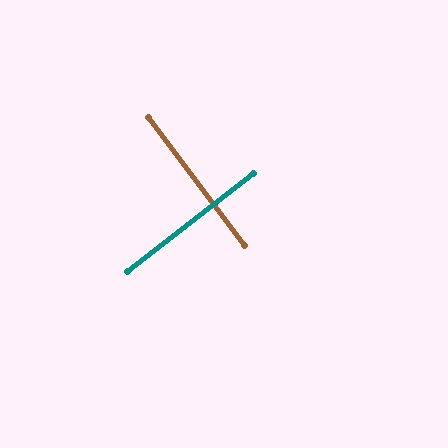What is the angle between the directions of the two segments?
Approximately 89 degrees.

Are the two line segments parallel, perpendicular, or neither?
Perpendicular — they meet at approximately 89°.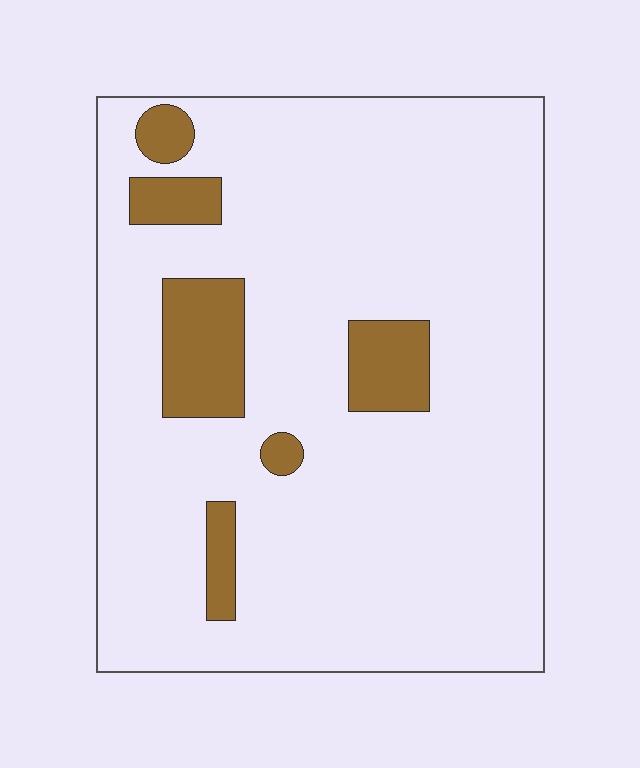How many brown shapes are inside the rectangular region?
6.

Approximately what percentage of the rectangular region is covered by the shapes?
Approximately 10%.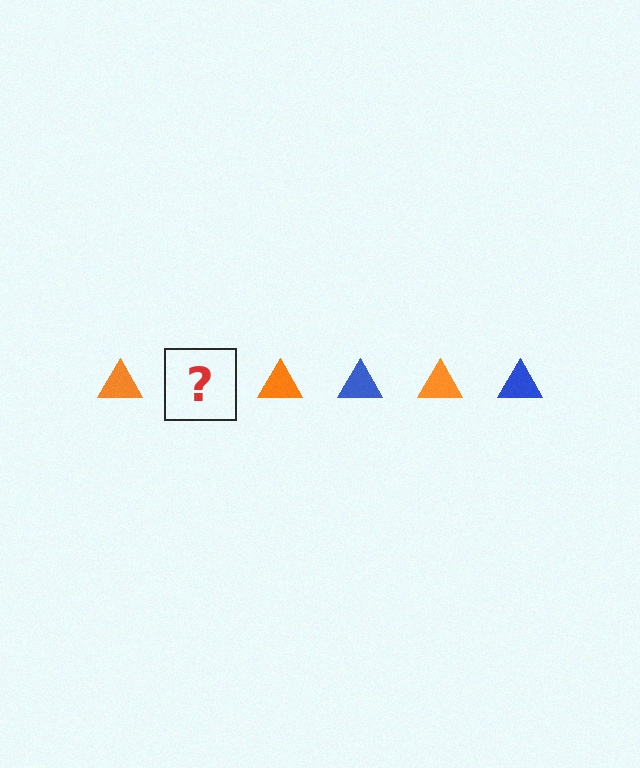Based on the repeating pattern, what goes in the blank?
The blank should be a blue triangle.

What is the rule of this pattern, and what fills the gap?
The rule is that the pattern cycles through orange, blue triangles. The gap should be filled with a blue triangle.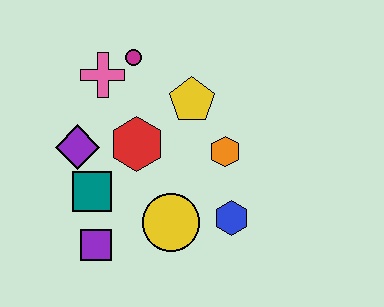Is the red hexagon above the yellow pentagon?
No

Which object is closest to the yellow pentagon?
The orange hexagon is closest to the yellow pentagon.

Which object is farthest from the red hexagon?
The blue hexagon is farthest from the red hexagon.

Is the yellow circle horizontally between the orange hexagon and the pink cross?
Yes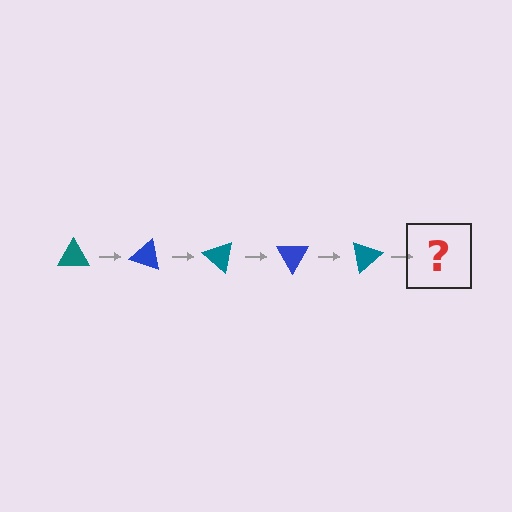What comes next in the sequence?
The next element should be a blue triangle, rotated 100 degrees from the start.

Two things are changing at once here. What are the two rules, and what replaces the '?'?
The two rules are that it rotates 20 degrees each step and the color cycles through teal and blue. The '?' should be a blue triangle, rotated 100 degrees from the start.